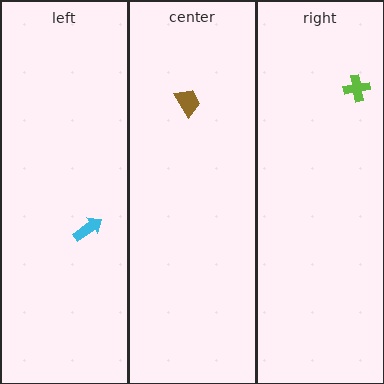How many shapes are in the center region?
1.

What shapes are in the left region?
The cyan arrow.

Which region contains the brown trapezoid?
The center region.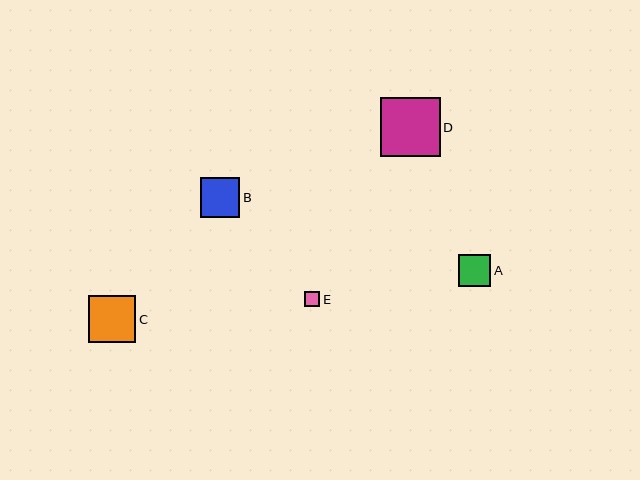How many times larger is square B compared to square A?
Square B is approximately 1.2 times the size of square A.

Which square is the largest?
Square D is the largest with a size of approximately 59 pixels.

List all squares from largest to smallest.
From largest to smallest: D, C, B, A, E.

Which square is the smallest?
Square E is the smallest with a size of approximately 15 pixels.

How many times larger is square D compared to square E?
Square D is approximately 3.9 times the size of square E.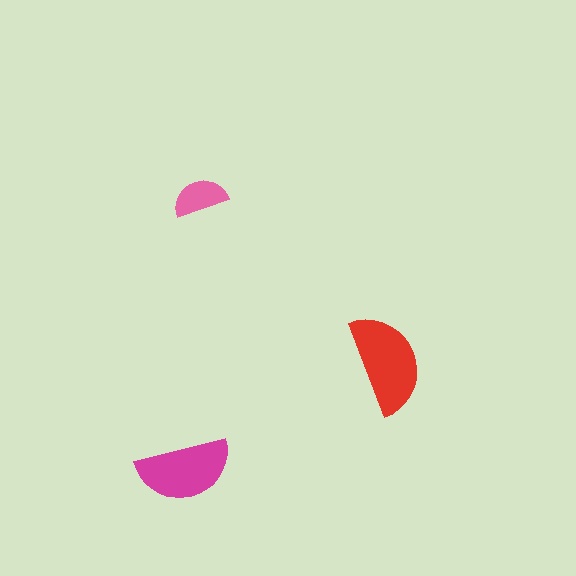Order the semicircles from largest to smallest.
the red one, the magenta one, the pink one.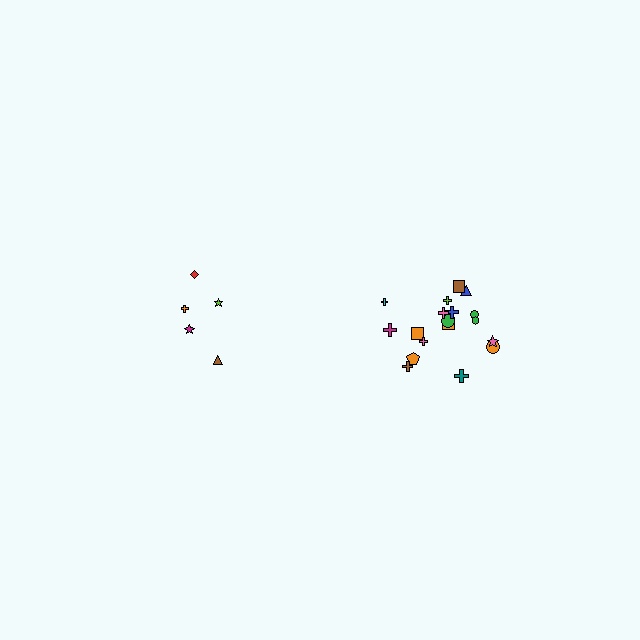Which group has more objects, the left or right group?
The right group.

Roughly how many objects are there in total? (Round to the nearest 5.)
Roughly 25 objects in total.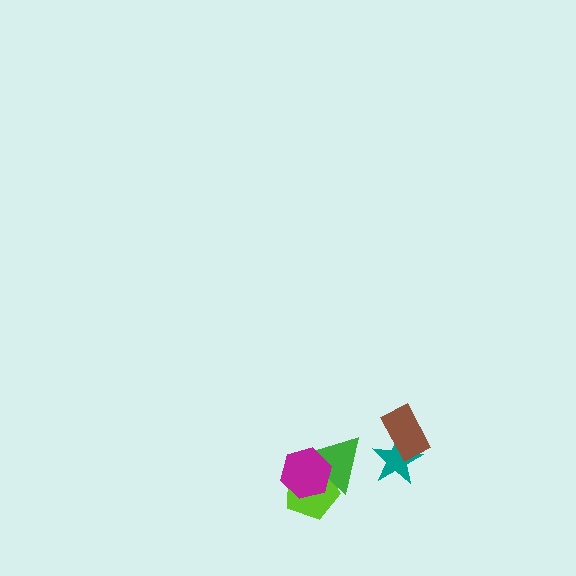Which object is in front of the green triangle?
The magenta hexagon is in front of the green triangle.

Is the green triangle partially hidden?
Yes, it is partially covered by another shape.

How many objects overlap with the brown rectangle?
1 object overlaps with the brown rectangle.